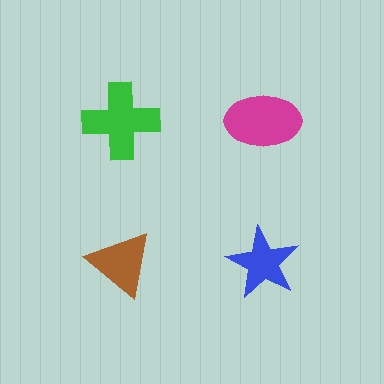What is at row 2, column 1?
A brown triangle.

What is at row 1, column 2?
A magenta ellipse.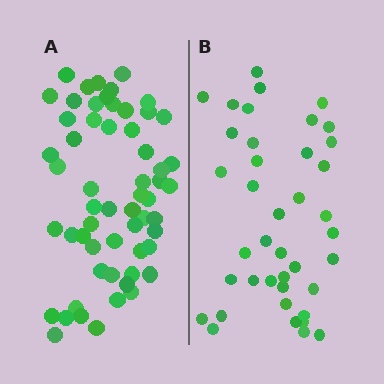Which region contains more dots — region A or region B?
Region A (the left region) has more dots.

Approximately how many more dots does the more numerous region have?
Region A has approximately 20 more dots than region B.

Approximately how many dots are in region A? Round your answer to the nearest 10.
About 60 dots. (The exact count is 58, which rounds to 60.)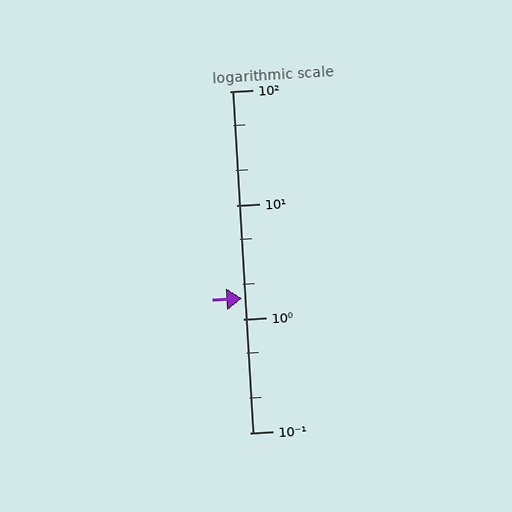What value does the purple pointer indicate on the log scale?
The pointer indicates approximately 1.5.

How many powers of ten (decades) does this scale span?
The scale spans 3 decades, from 0.1 to 100.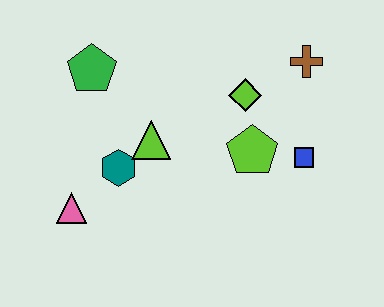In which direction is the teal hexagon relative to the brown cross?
The teal hexagon is to the left of the brown cross.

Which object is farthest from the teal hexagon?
The brown cross is farthest from the teal hexagon.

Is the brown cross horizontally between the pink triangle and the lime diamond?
No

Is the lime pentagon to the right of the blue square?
No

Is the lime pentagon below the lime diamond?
Yes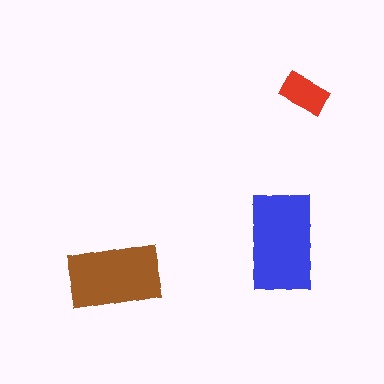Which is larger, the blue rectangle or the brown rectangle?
The blue one.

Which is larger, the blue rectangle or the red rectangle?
The blue one.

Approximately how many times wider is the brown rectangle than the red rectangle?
About 2 times wider.